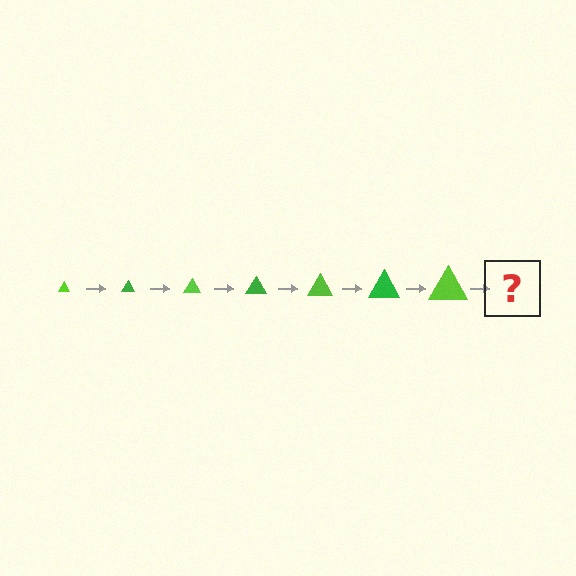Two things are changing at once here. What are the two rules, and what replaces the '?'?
The two rules are that the triangle grows larger each step and the color cycles through lime and green. The '?' should be a green triangle, larger than the previous one.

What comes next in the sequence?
The next element should be a green triangle, larger than the previous one.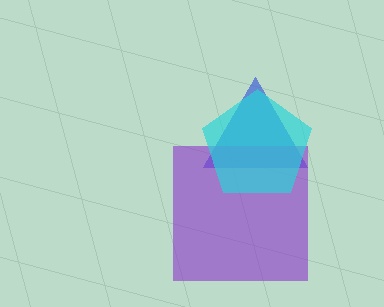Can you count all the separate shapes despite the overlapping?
Yes, there are 3 separate shapes.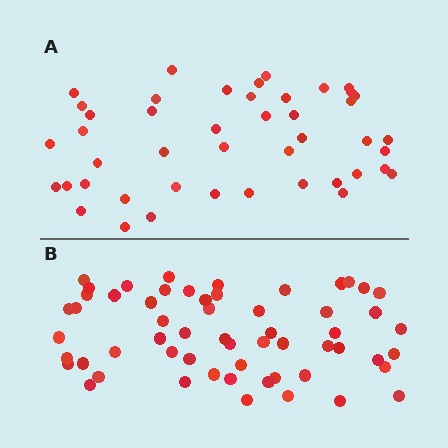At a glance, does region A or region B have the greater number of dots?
Region B (the bottom region) has more dots.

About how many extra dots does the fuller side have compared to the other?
Region B has approximately 15 more dots than region A.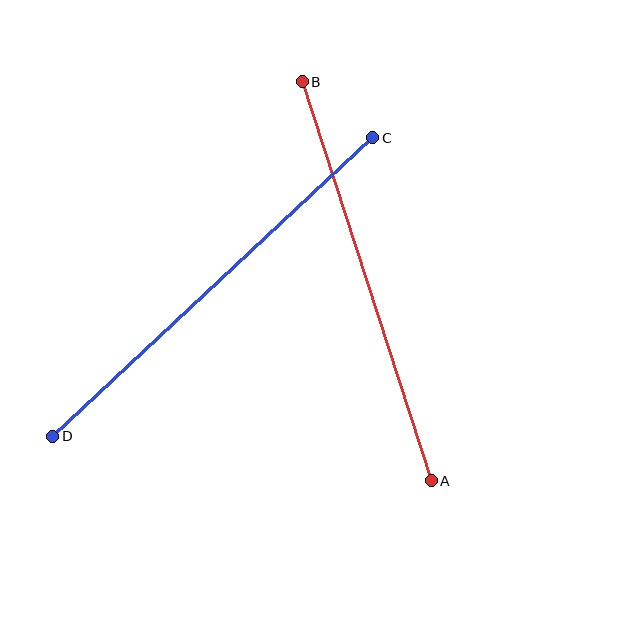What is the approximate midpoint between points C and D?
The midpoint is at approximately (213, 287) pixels.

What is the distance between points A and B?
The distance is approximately 419 pixels.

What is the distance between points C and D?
The distance is approximately 437 pixels.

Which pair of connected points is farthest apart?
Points C and D are farthest apart.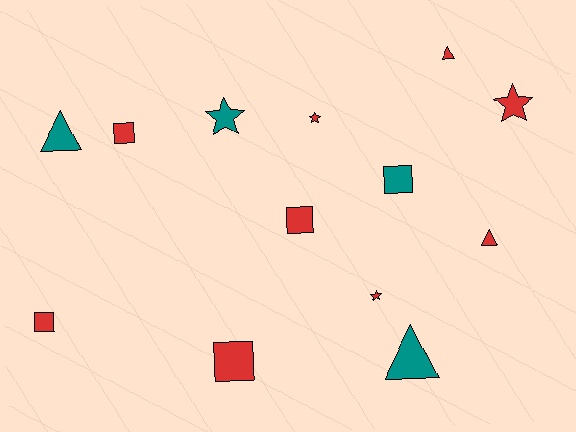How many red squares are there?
There are 4 red squares.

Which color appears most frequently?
Red, with 9 objects.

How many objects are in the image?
There are 13 objects.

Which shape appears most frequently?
Square, with 5 objects.